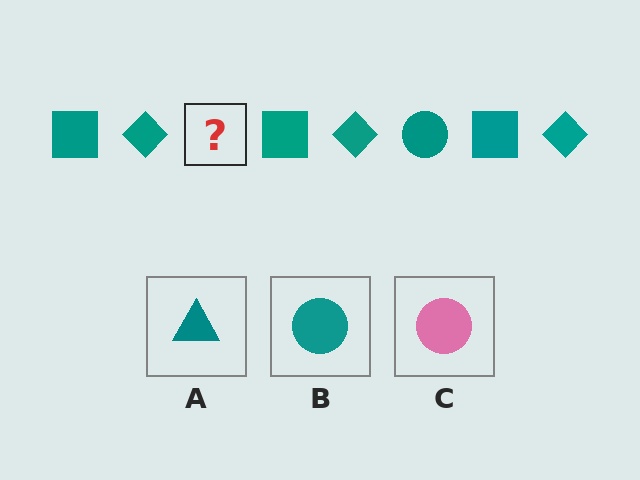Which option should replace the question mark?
Option B.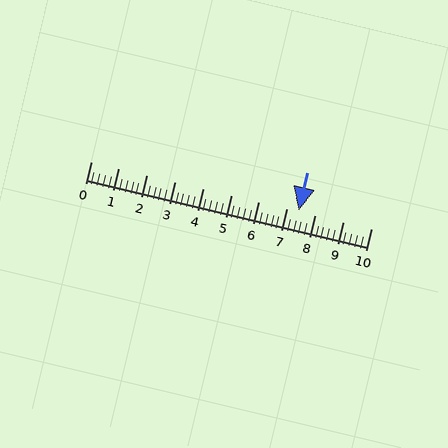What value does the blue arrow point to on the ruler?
The blue arrow points to approximately 7.4.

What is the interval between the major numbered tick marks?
The major tick marks are spaced 1 units apart.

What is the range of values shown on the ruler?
The ruler shows values from 0 to 10.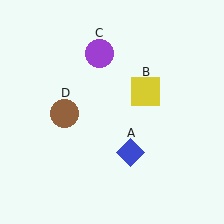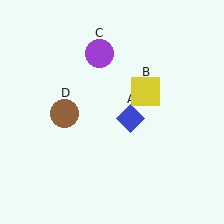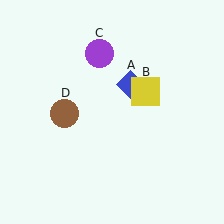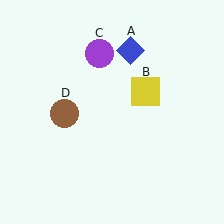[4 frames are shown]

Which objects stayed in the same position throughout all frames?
Yellow square (object B) and purple circle (object C) and brown circle (object D) remained stationary.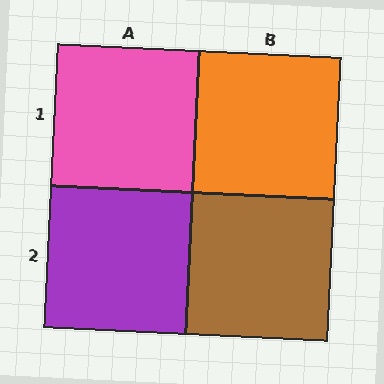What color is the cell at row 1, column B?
Orange.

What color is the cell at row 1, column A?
Pink.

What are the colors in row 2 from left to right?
Purple, brown.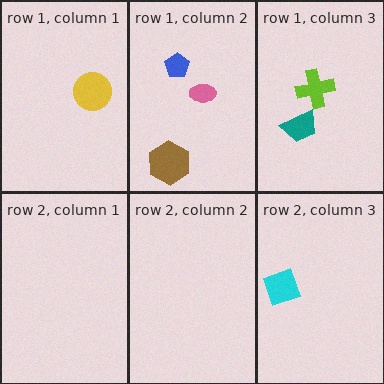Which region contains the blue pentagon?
The row 1, column 2 region.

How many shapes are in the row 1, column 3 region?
2.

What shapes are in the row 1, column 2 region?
The brown hexagon, the blue pentagon, the pink ellipse.